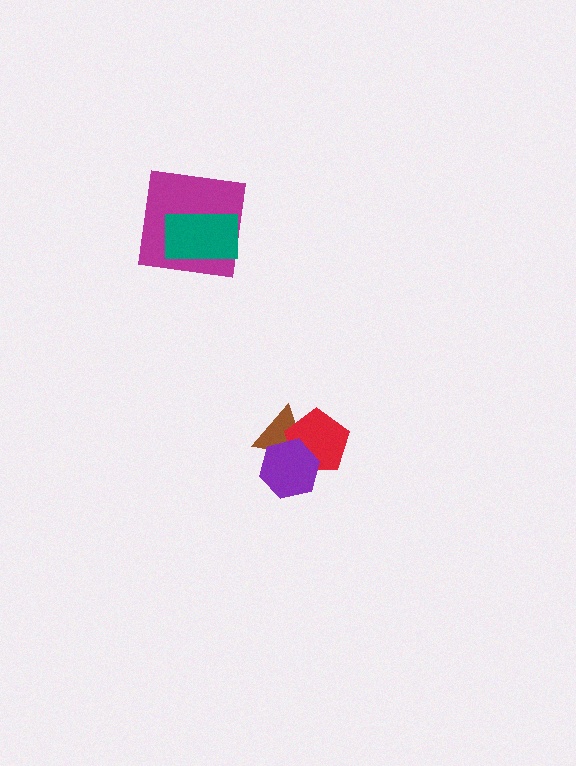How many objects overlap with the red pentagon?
2 objects overlap with the red pentagon.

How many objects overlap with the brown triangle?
2 objects overlap with the brown triangle.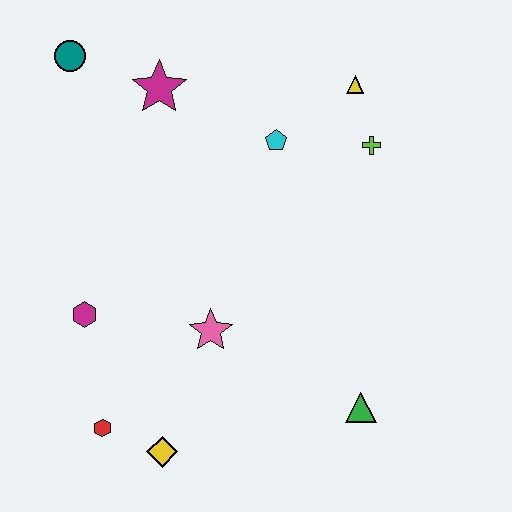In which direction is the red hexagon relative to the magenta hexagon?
The red hexagon is below the magenta hexagon.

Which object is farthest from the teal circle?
The green triangle is farthest from the teal circle.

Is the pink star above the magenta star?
No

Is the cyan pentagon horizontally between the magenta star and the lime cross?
Yes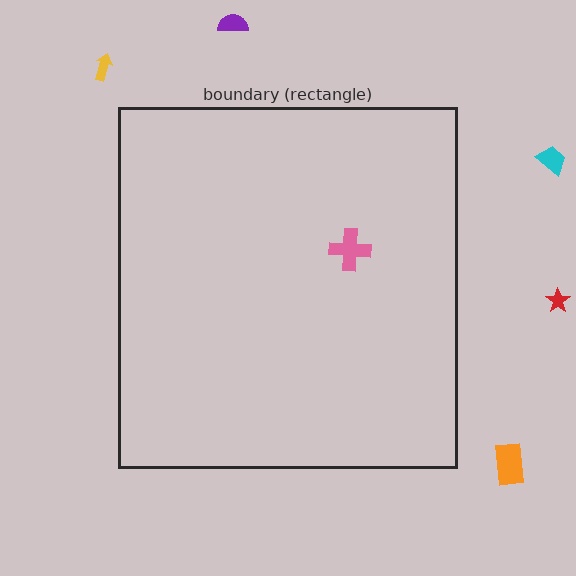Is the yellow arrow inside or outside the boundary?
Outside.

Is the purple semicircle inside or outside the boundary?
Outside.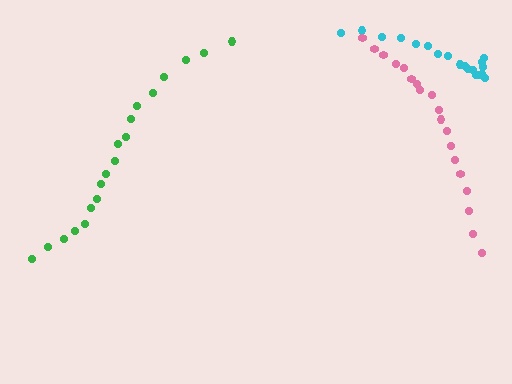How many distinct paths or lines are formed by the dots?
There are 3 distinct paths.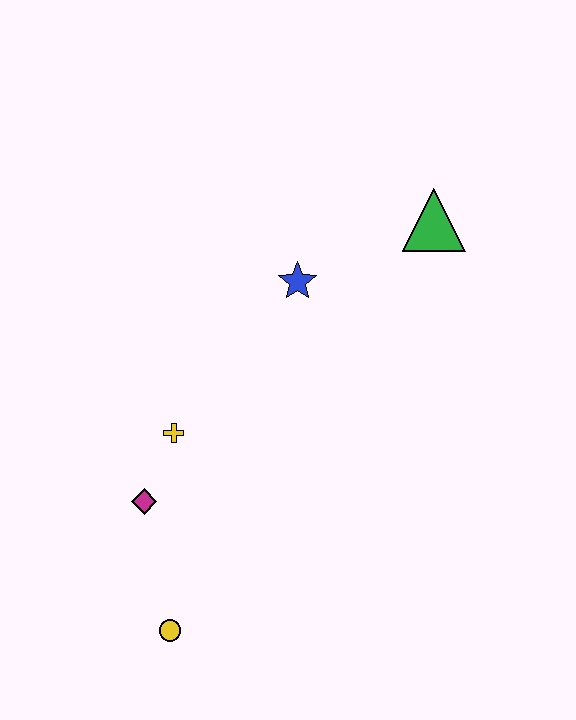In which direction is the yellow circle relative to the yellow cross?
The yellow circle is below the yellow cross.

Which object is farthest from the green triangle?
The yellow circle is farthest from the green triangle.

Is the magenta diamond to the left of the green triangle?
Yes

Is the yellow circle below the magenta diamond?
Yes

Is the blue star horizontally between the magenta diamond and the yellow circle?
No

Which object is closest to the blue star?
The green triangle is closest to the blue star.